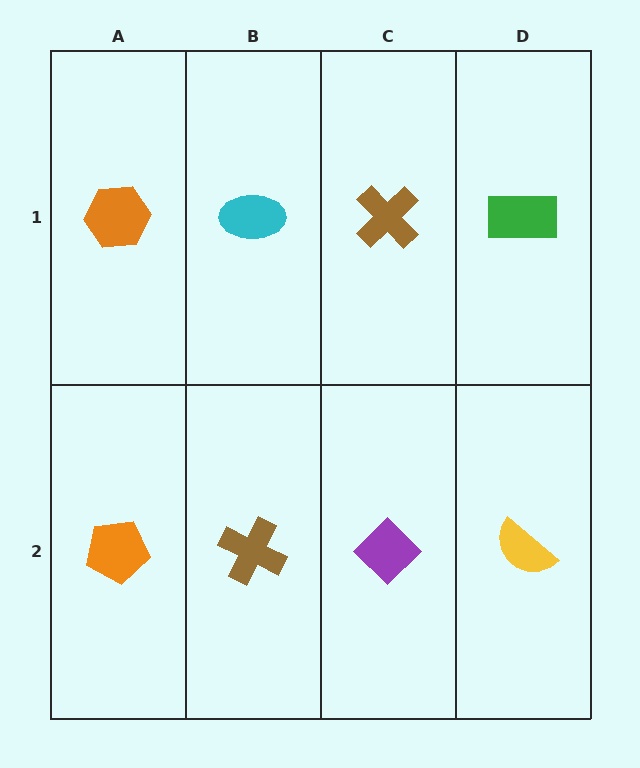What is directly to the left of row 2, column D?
A purple diamond.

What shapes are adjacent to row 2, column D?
A green rectangle (row 1, column D), a purple diamond (row 2, column C).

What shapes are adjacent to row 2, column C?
A brown cross (row 1, column C), a brown cross (row 2, column B), a yellow semicircle (row 2, column D).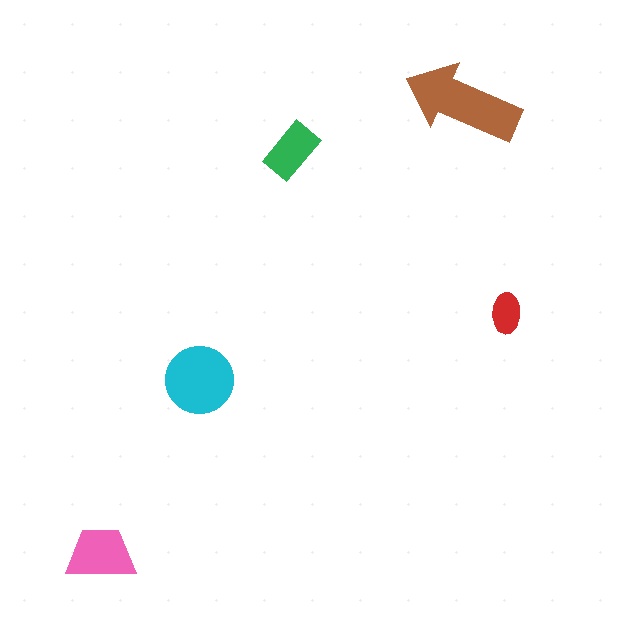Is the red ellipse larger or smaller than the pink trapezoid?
Smaller.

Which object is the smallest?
The red ellipse.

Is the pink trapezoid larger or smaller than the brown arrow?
Smaller.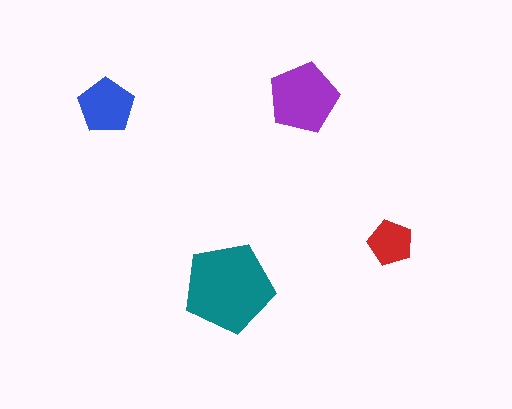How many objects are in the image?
There are 4 objects in the image.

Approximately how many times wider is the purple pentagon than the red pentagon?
About 1.5 times wider.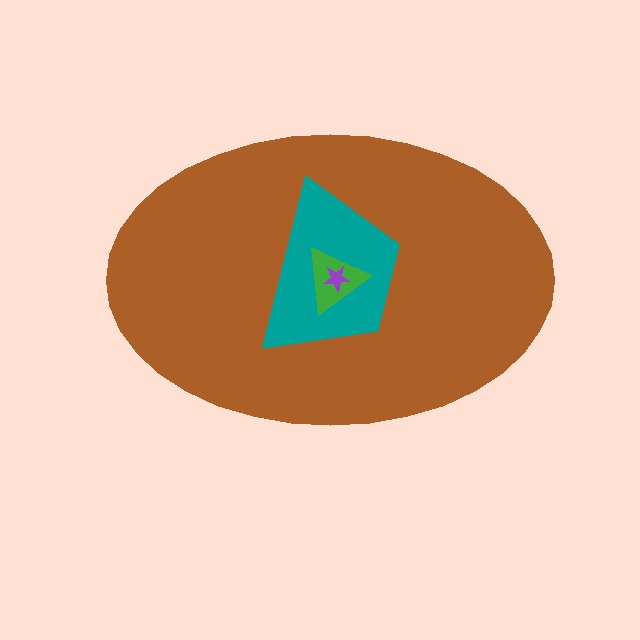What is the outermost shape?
The brown ellipse.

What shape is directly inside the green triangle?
The purple star.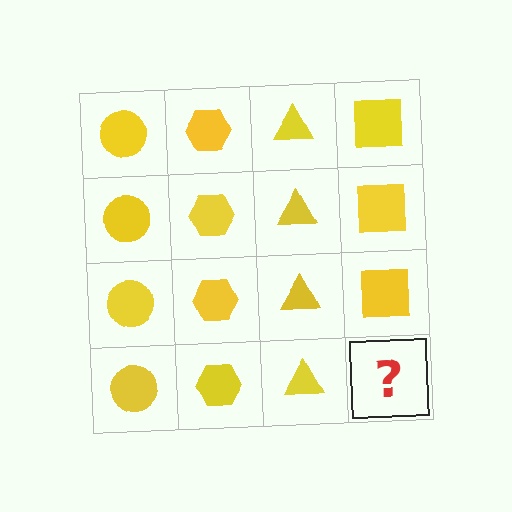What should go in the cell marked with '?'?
The missing cell should contain a yellow square.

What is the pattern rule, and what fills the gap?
The rule is that each column has a consistent shape. The gap should be filled with a yellow square.